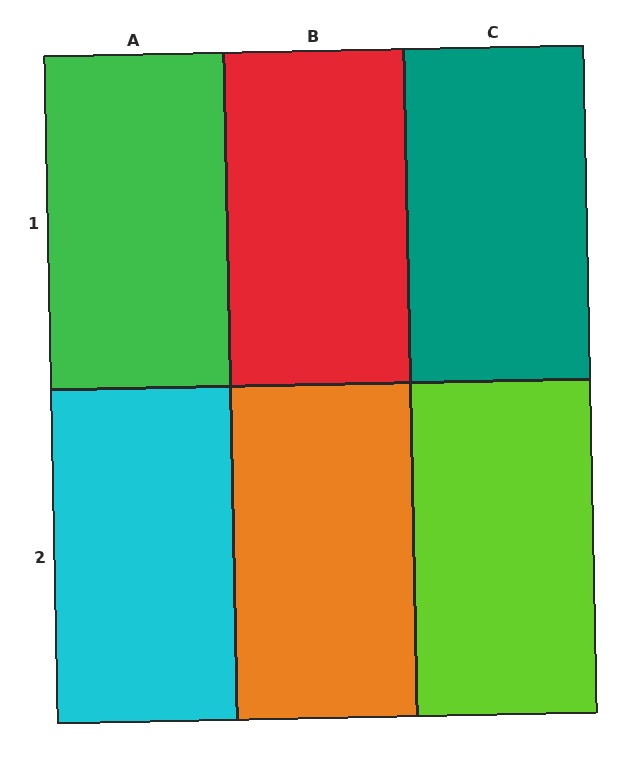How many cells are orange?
1 cell is orange.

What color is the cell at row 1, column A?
Green.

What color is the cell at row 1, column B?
Red.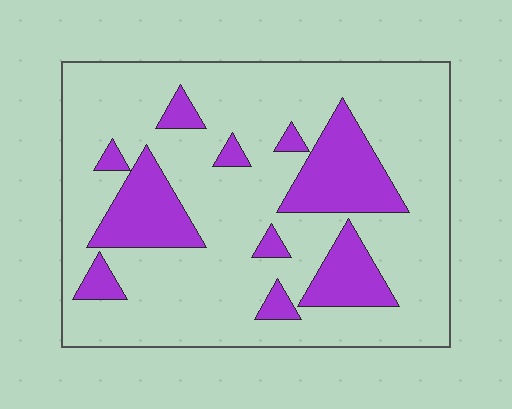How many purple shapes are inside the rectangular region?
10.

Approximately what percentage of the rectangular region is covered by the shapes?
Approximately 20%.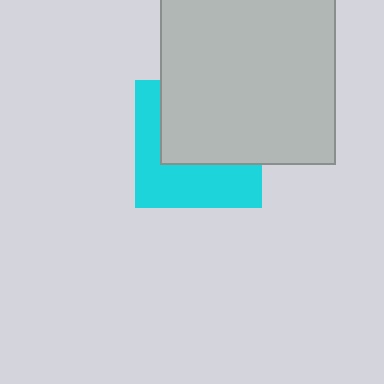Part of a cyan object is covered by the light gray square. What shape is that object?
It is a square.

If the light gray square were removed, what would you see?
You would see the complete cyan square.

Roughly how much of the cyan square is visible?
About half of it is visible (roughly 46%).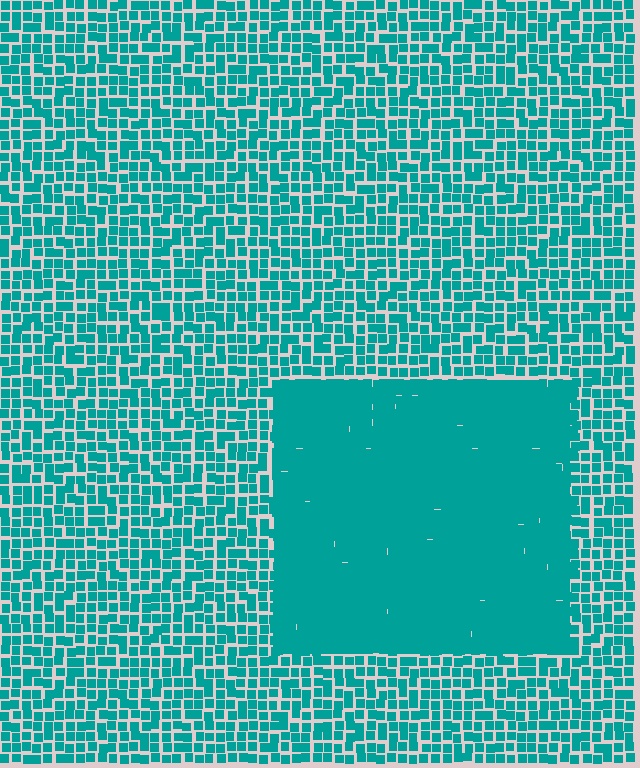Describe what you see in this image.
The image contains small teal elements arranged at two different densities. A rectangle-shaped region is visible where the elements are more densely packed than the surrounding area.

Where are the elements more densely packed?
The elements are more densely packed inside the rectangle boundary.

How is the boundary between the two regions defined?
The boundary is defined by a change in element density (approximately 2.0x ratio). All elements are the same color, size, and shape.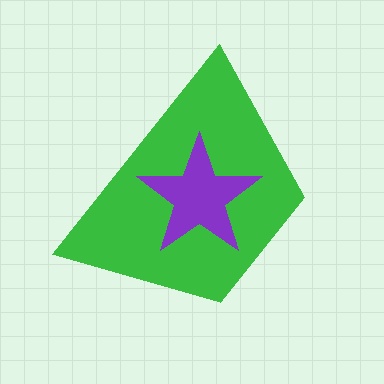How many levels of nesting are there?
2.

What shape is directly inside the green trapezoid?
The purple star.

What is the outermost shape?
The green trapezoid.